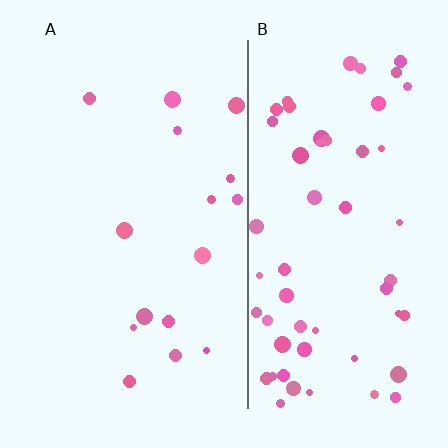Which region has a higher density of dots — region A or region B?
B (the right).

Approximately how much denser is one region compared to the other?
Approximately 3.8× — region B over region A.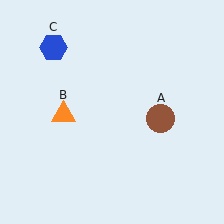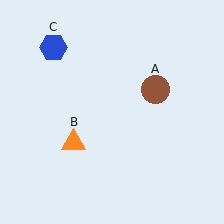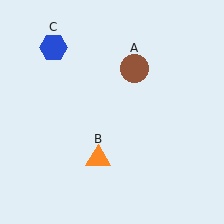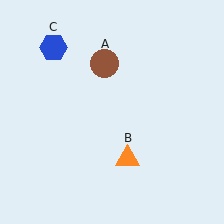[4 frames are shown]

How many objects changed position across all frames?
2 objects changed position: brown circle (object A), orange triangle (object B).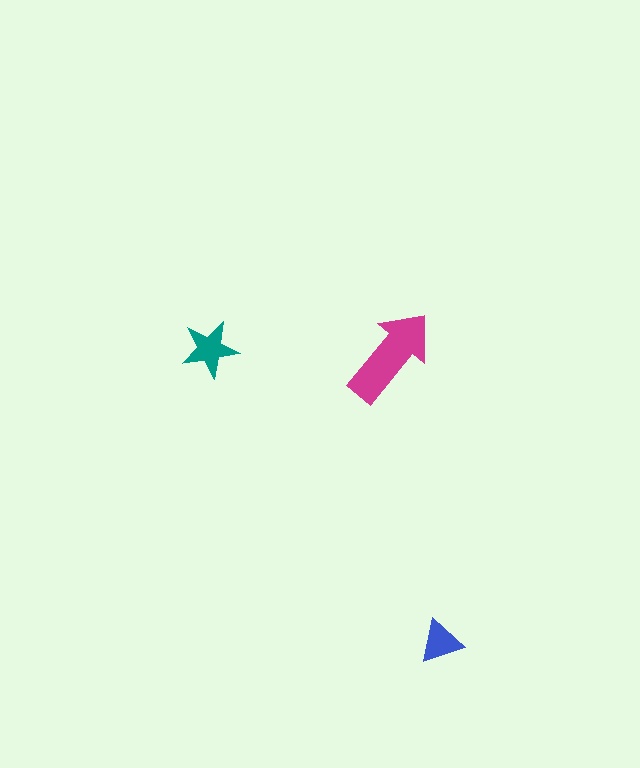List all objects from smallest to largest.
The blue triangle, the teal star, the magenta arrow.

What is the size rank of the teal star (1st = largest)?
2nd.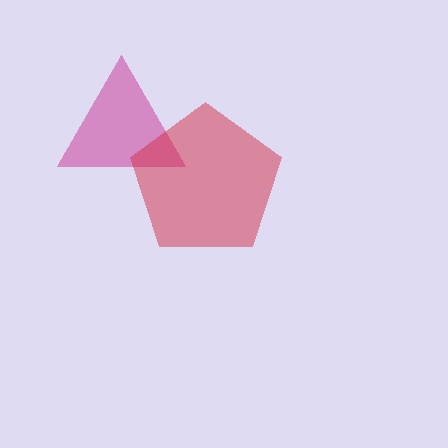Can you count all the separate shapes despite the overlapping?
Yes, there are 2 separate shapes.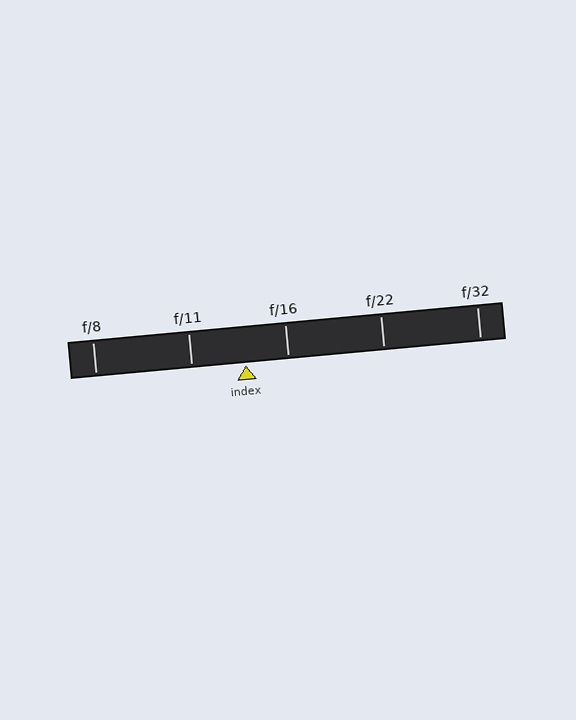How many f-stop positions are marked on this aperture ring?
There are 5 f-stop positions marked.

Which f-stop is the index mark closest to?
The index mark is closest to f/16.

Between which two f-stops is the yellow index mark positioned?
The index mark is between f/11 and f/16.